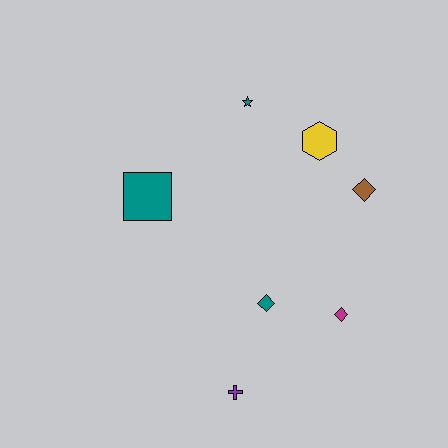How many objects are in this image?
There are 7 objects.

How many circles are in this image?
There are no circles.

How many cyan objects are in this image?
There are no cyan objects.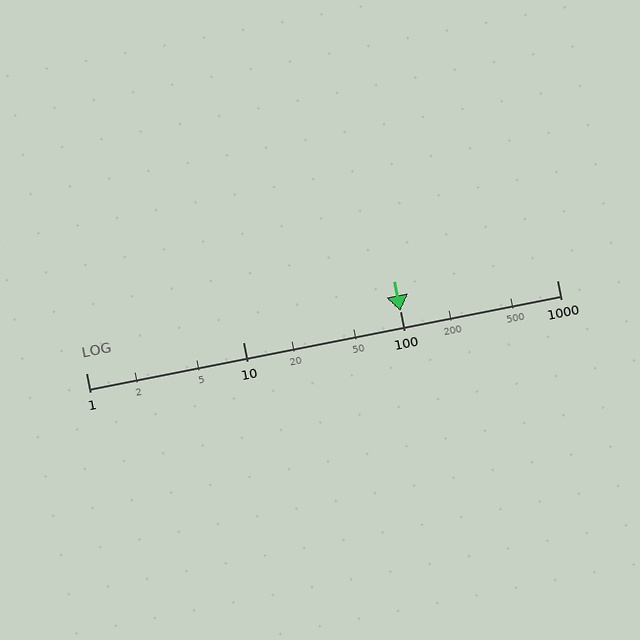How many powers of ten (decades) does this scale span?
The scale spans 3 decades, from 1 to 1000.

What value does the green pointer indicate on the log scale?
The pointer indicates approximately 100.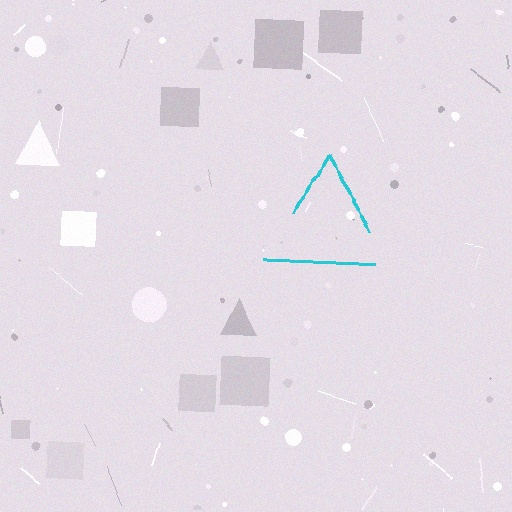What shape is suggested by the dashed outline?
The dashed outline suggests a triangle.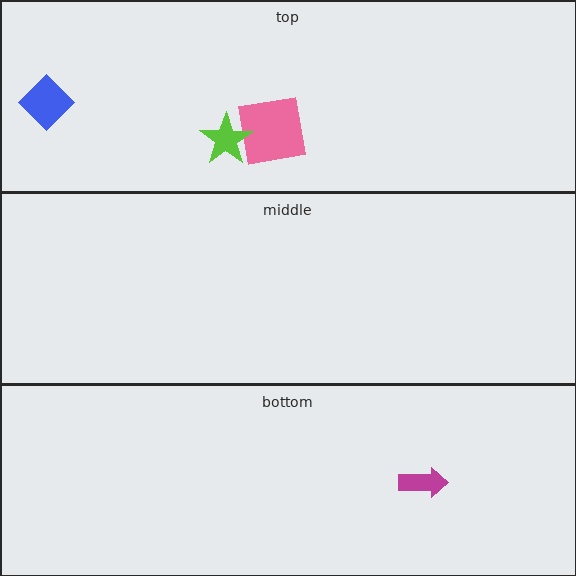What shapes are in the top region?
The pink square, the lime star, the blue diamond.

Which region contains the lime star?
The top region.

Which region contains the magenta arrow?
The bottom region.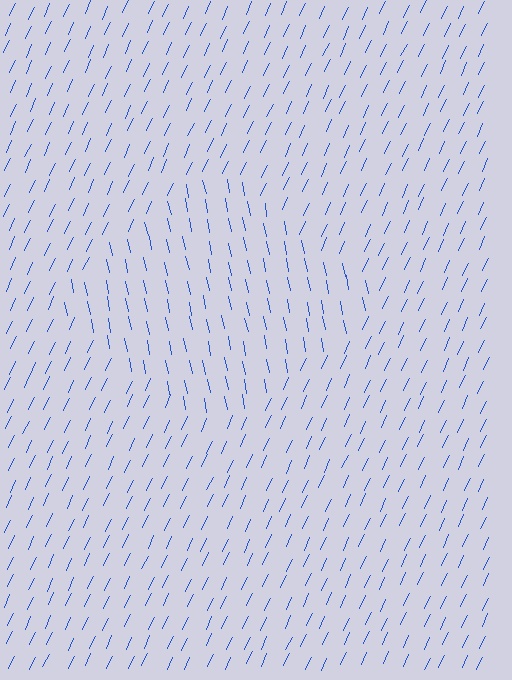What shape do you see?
I see a diamond.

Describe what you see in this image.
The image is filled with small blue line segments. A diamond region in the image has lines oriented differently from the surrounding lines, creating a visible texture boundary.